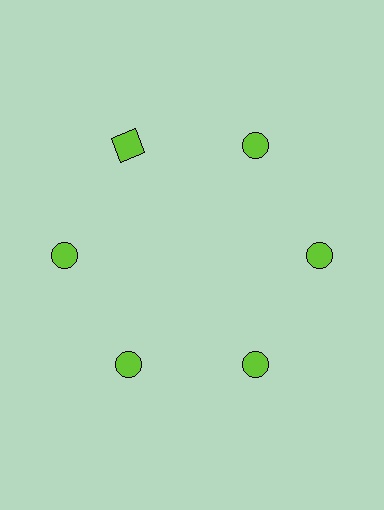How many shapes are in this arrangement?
There are 6 shapes arranged in a ring pattern.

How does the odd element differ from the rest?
It has a different shape: square instead of circle.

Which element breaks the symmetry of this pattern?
The lime square at roughly the 11 o'clock position breaks the symmetry. All other shapes are lime circles.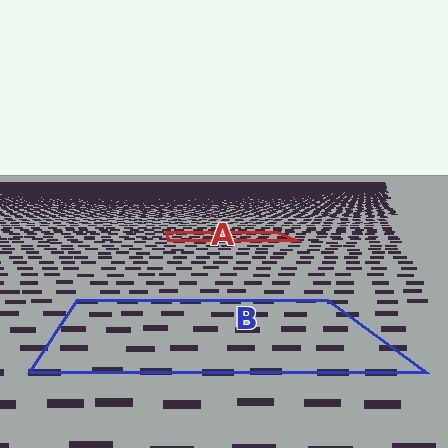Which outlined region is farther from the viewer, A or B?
Region A is farther from the viewer — the texture elements inside it appear smaller and more densely packed.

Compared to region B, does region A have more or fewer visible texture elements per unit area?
Region A has more texture elements per unit area — they are packed more densely because it is farther away.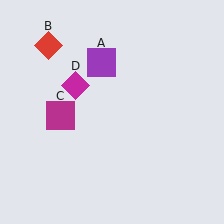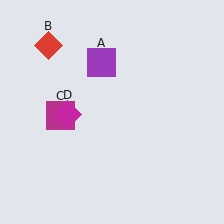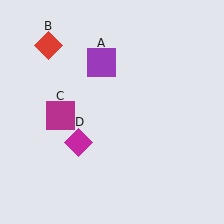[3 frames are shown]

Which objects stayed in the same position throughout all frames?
Purple square (object A) and red diamond (object B) and magenta square (object C) remained stationary.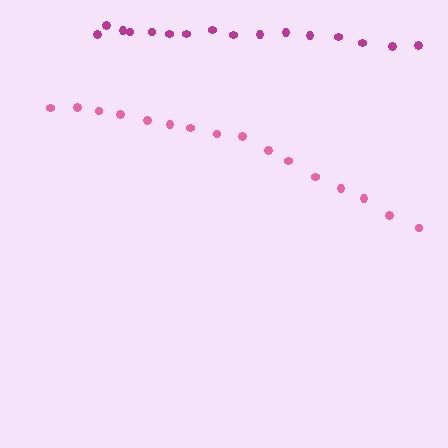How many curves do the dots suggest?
There are 2 distinct paths.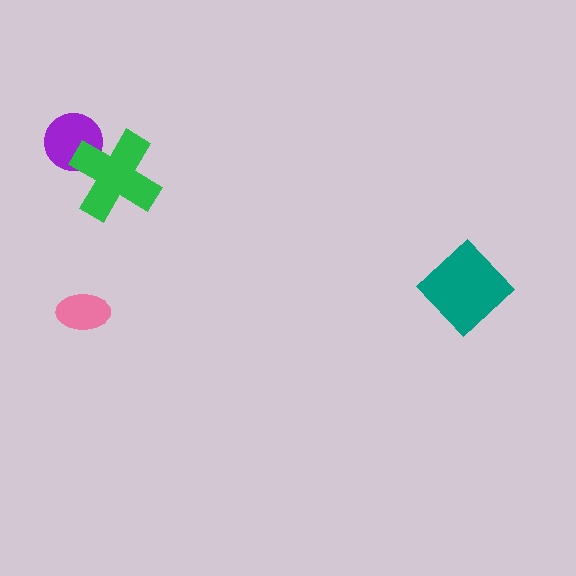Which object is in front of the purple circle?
The green cross is in front of the purple circle.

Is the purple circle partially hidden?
Yes, it is partially covered by another shape.